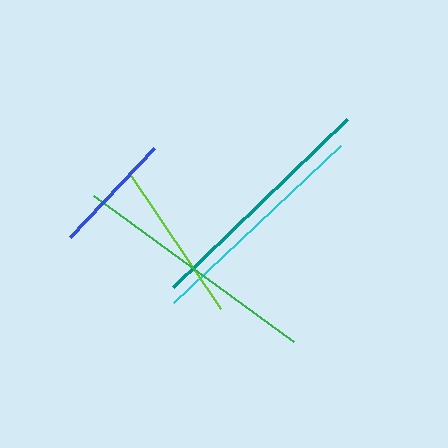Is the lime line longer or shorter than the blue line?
The lime line is longer than the blue line.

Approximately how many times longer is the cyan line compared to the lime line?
The cyan line is approximately 1.4 times the length of the lime line.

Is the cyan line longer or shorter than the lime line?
The cyan line is longer than the lime line.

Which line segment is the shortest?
The blue line is the shortest at approximately 122 pixels.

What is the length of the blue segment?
The blue segment is approximately 122 pixels long.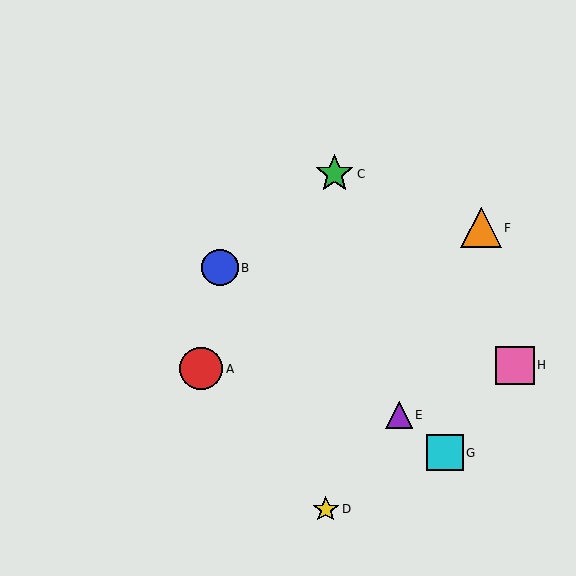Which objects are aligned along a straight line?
Objects B, E, G are aligned along a straight line.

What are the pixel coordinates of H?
Object H is at (515, 365).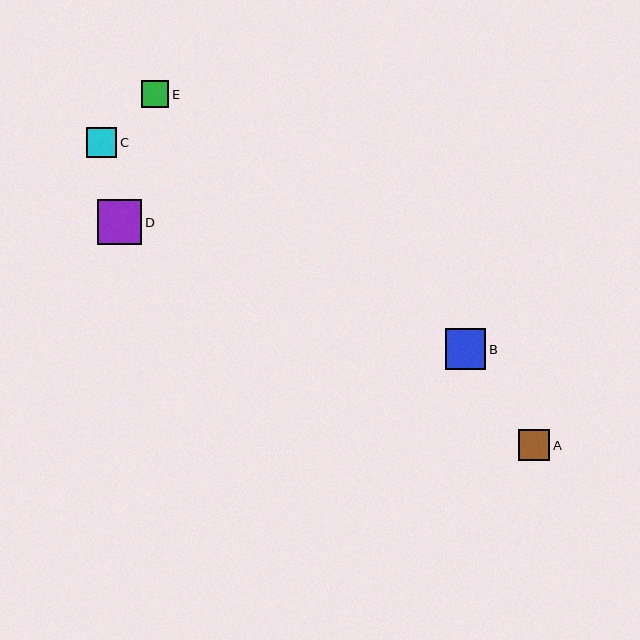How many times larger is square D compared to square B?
Square D is approximately 1.1 times the size of square B.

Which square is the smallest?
Square E is the smallest with a size of approximately 27 pixels.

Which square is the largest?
Square D is the largest with a size of approximately 45 pixels.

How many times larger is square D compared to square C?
Square D is approximately 1.5 times the size of square C.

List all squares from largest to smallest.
From largest to smallest: D, B, A, C, E.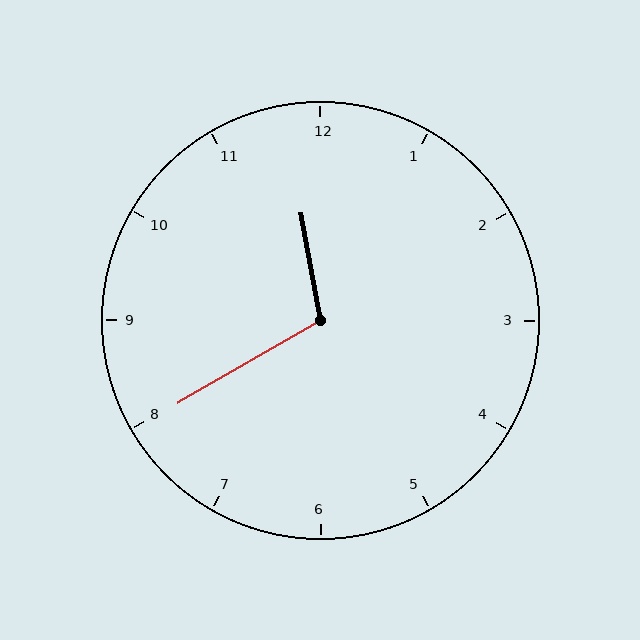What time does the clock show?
11:40.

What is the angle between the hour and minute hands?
Approximately 110 degrees.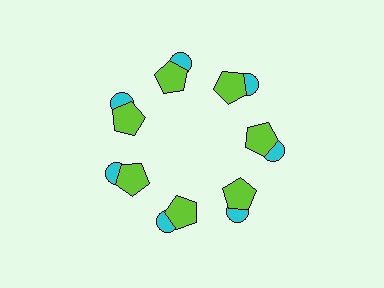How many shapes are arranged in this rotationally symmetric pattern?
There are 14 shapes, arranged in 7 groups of 2.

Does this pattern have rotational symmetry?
Yes, this pattern has 7-fold rotational symmetry. It looks the same after rotating 51 degrees around the center.